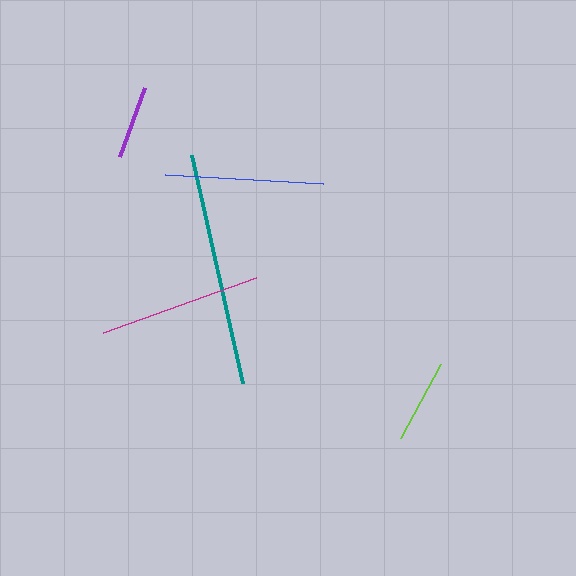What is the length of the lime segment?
The lime segment is approximately 84 pixels long.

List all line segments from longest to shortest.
From longest to shortest: teal, magenta, blue, lime, purple.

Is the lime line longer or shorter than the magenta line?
The magenta line is longer than the lime line.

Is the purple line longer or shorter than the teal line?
The teal line is longer than the purple line.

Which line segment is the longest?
The teal line is the longest at approximately 233 pixels.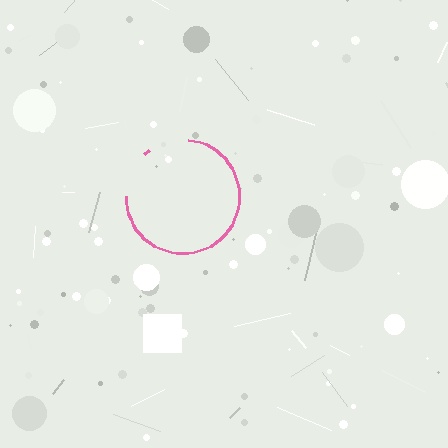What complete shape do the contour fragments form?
The contour fragments form a circle.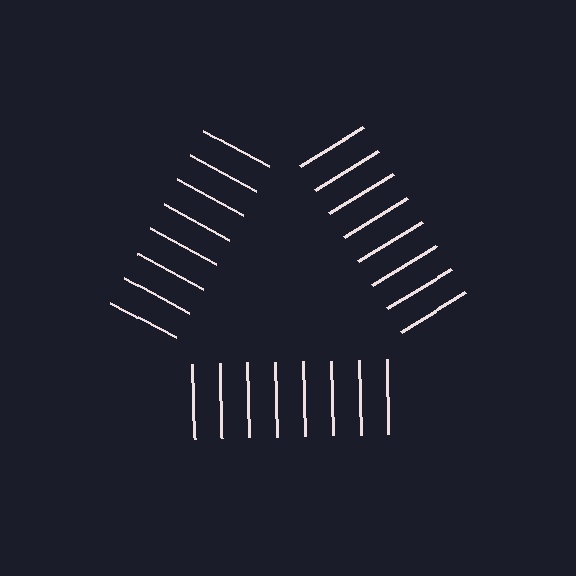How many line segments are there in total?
24 — 8 along each of the 3 edges.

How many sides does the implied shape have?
3 sides — the line-ends trace a triangle.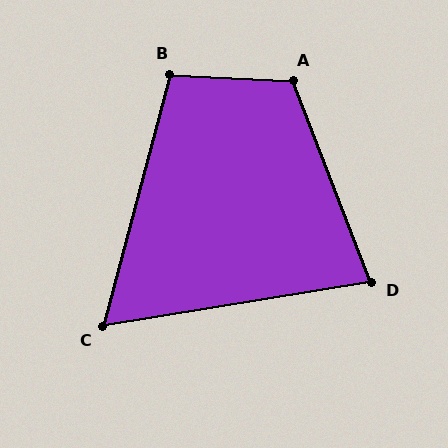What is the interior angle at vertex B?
Approximately 102 degrees (obtuse).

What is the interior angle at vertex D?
Approximately 78 degrees (acute).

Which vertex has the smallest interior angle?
C, at approximately 66 degrees.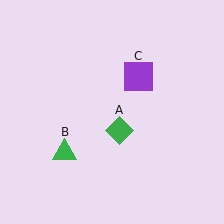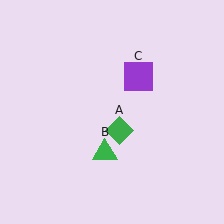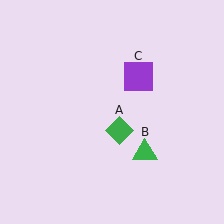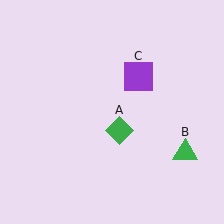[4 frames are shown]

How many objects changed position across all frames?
1 object changed position: green triangle (object B).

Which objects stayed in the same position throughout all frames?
Green diamond (object A) and purple square (object C) remained stationary.